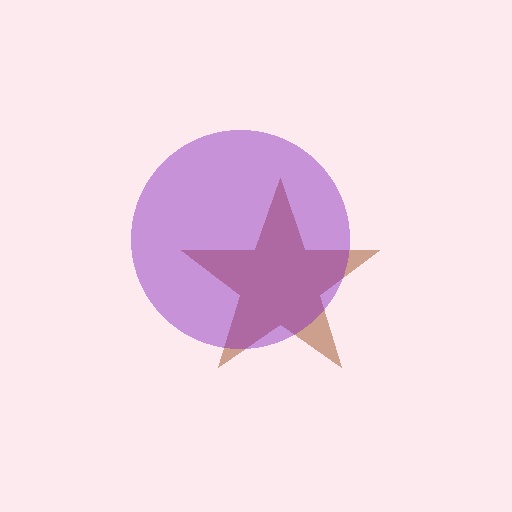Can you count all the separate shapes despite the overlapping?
Yes, there are 2 separate shapes.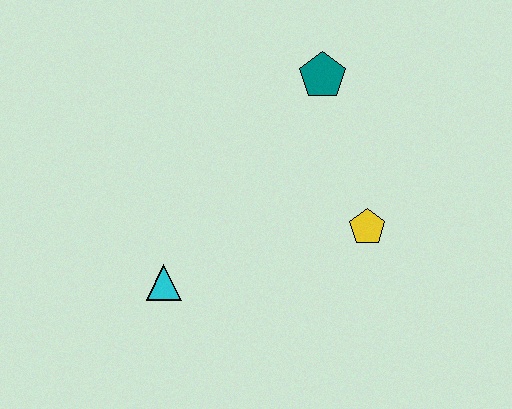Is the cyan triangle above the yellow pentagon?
No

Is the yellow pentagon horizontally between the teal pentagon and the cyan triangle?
No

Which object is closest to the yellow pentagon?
The teal pentagon is closest to the yellow pentagon.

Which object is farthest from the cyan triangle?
The teal pentagon is farthest from the cyan triangle.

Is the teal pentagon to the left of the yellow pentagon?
Yes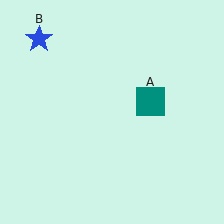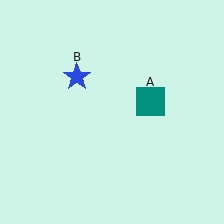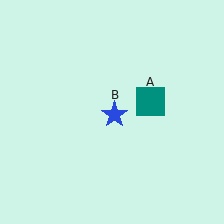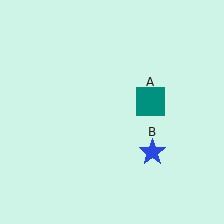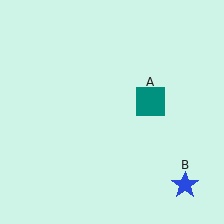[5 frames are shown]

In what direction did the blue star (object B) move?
The blue star (object B) moved down and to the right.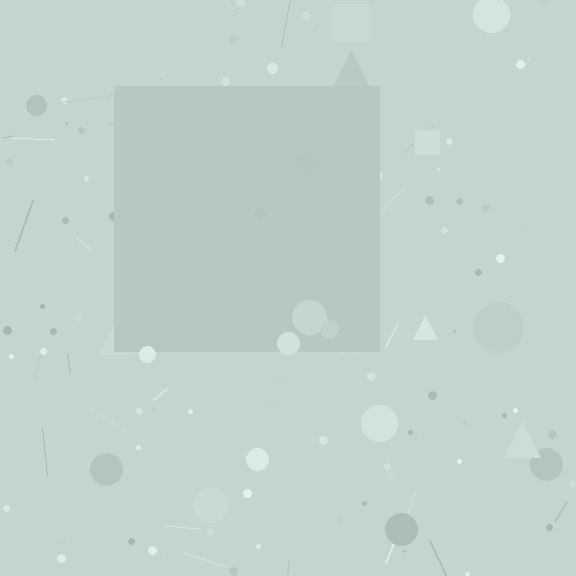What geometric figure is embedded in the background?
A square is embedded in the background.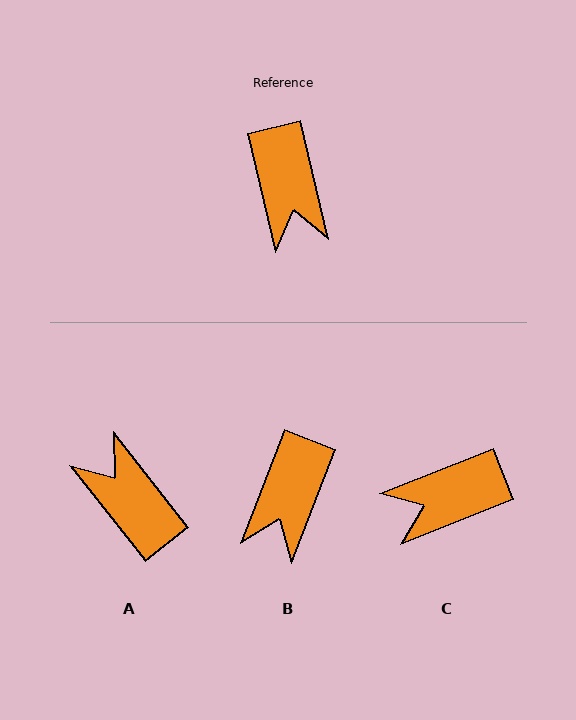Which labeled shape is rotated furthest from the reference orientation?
A, about 155 degrees away.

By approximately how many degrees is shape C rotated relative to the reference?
Approximately 82 degrees clockwise.